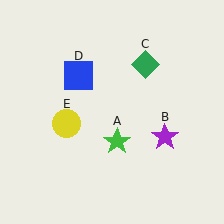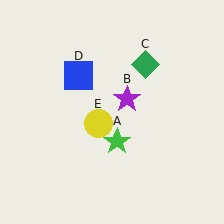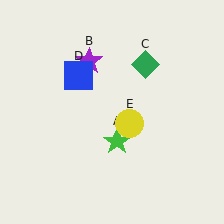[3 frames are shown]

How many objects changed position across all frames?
2 objects changed position: purple star (object B), yellow circle (object E).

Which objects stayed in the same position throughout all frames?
Green star (object A) and green diamond (object C) and blue square (object D) remained stationary.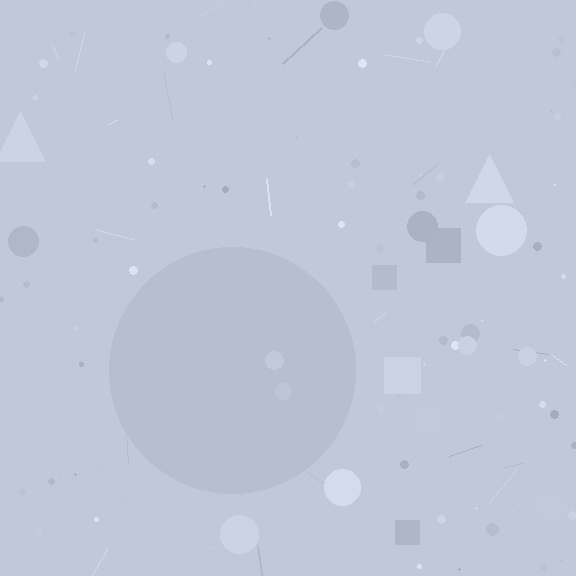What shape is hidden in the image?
A circle is hidden in the image.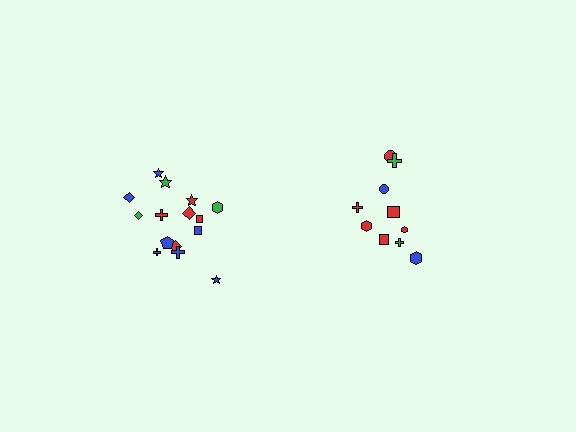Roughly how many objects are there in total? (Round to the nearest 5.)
Roughly 25 objects in total.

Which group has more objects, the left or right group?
The left group.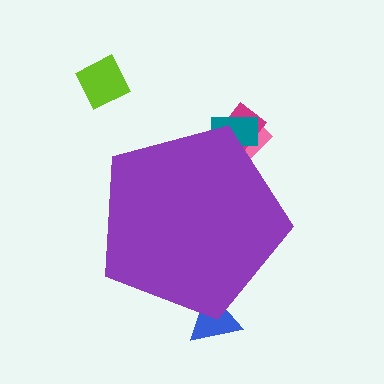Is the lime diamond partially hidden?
No, the lime diamond is fully visible.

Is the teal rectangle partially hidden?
Yes, the teal rectangle is partially hidden behind the purple pentagon.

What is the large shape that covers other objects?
A purple pentagon.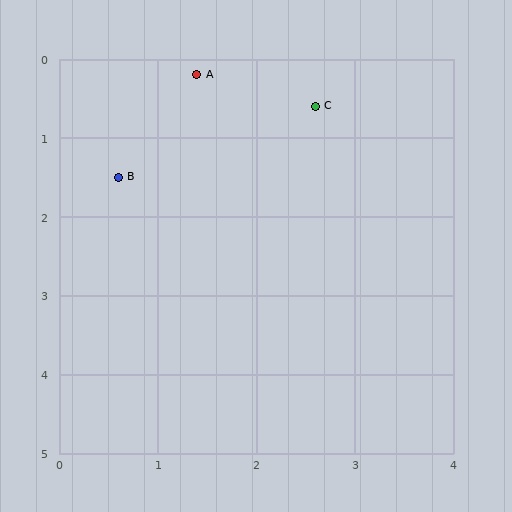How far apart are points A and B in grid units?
Points A and B are about 1.5 grid units apart.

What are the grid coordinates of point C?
Point C is at approximately (2.6, 0.6).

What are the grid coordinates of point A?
Point A is at approximately (1.4, 0.2).